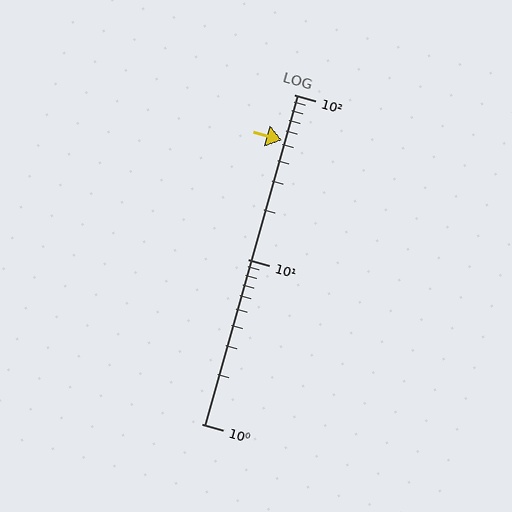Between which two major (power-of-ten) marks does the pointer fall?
The pointer is between 10 and 100.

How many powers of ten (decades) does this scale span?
The scale spans 2 decades, from 1 to 100.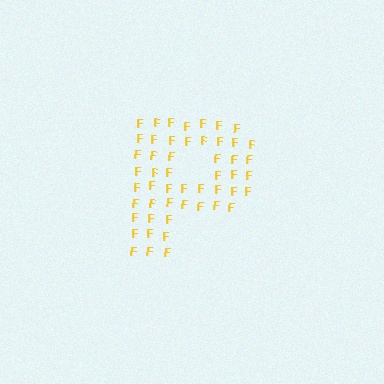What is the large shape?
The large shape is the letter P.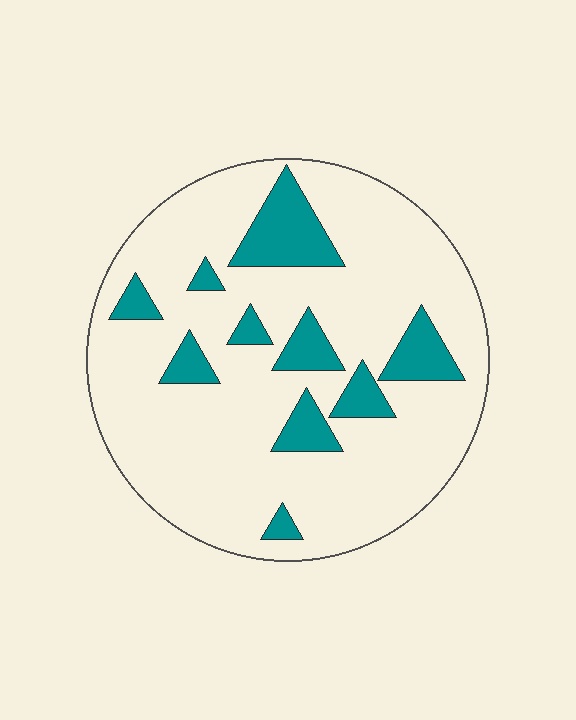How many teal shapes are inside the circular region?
10.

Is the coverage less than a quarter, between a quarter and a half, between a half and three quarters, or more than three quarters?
Less than a quarter.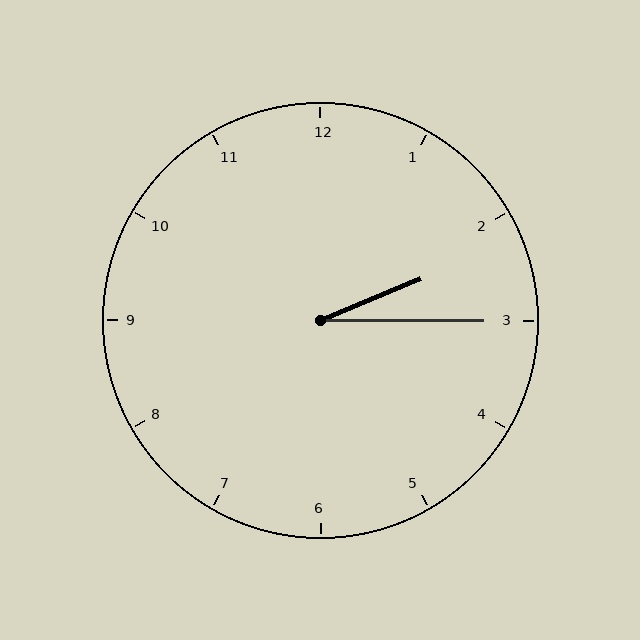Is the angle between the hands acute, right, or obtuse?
It is acute.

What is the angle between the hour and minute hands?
Approximately 22 degrees.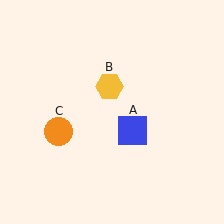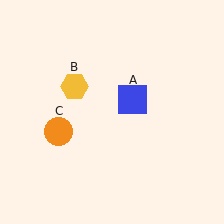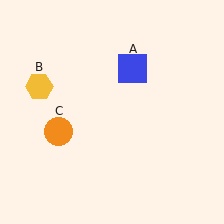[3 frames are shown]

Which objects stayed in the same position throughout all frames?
Orange circle (object C) remained stationary.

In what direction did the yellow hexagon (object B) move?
The yellow hexagon (object B) moved left.